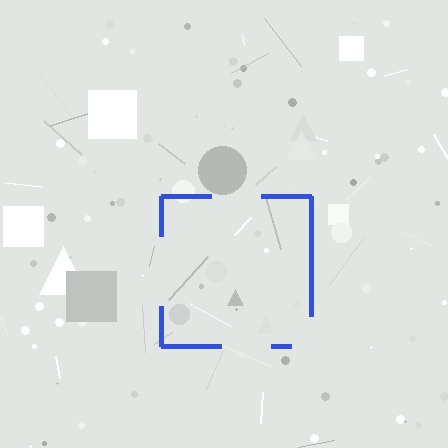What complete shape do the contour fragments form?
The contour fragments form a square.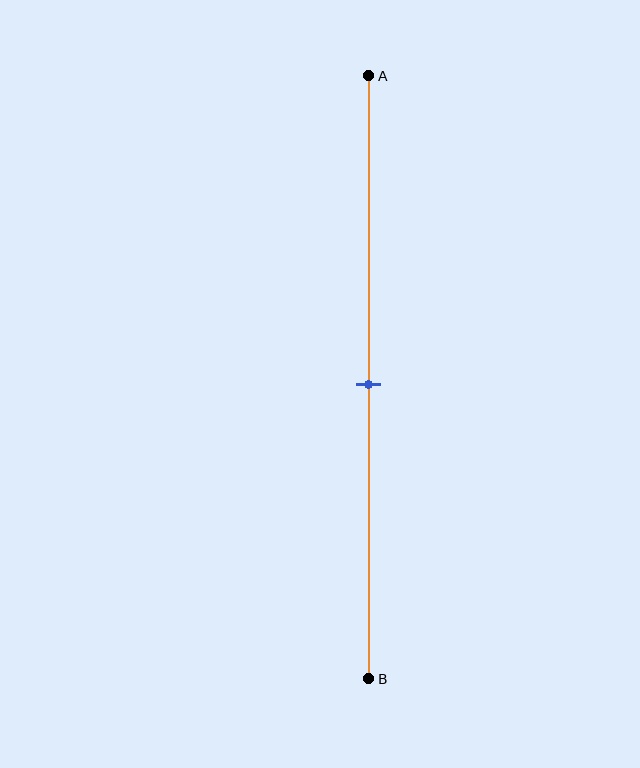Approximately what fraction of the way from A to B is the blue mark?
The blue mark is approximately 50% of the way from A to B.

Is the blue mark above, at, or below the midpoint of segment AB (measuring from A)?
The blue mark is approximately at the midpoint of segment AB.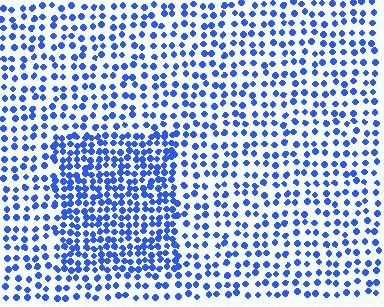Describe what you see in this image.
The image contains small blue elements arranged at two different densities. A rectangle-shaped region is visible where the elements are more densely packed than the surrounding area.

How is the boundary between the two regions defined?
The boundary is defined by a change in element density (approximately 1.9x ratio). All elements are the same color, size, and shape.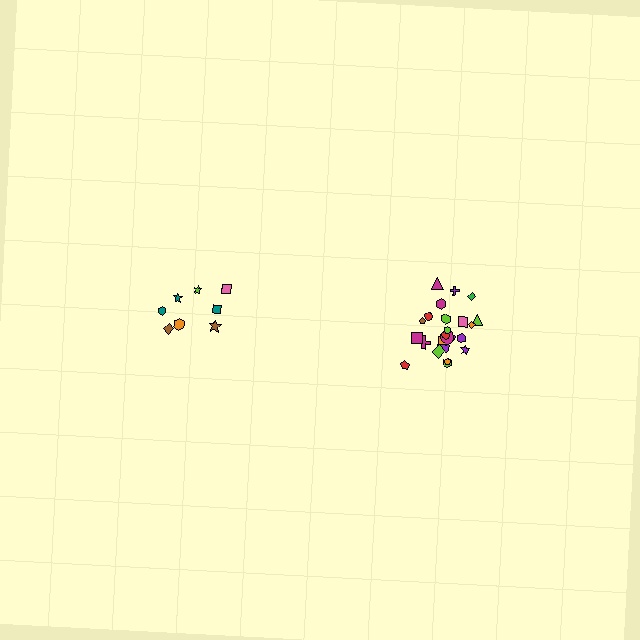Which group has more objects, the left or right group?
The right group.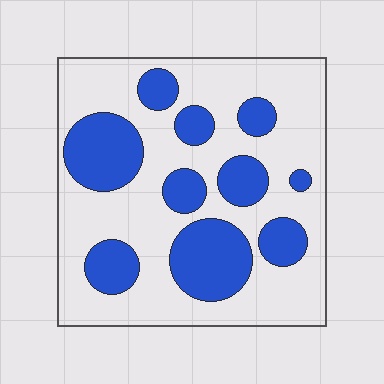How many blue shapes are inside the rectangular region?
10.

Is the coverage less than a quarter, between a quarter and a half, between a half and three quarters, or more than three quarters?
Between a quarter and a half.